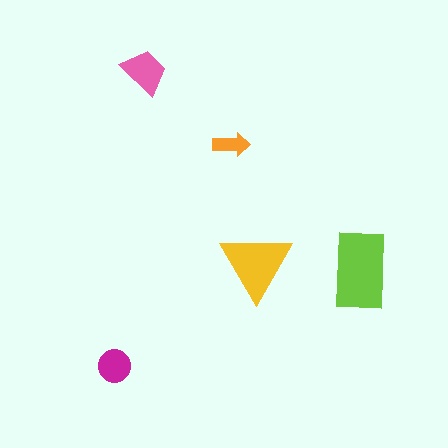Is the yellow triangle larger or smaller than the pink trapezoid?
Larger.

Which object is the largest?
The lime rectangle.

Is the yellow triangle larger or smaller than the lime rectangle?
Smaller.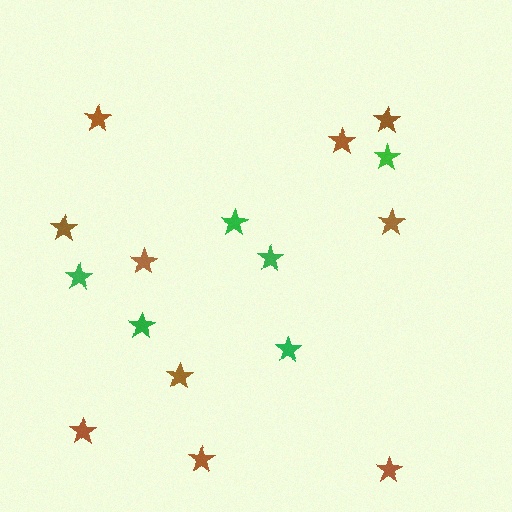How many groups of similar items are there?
There are 2 groups: one group of brown stars (10) and one group of green stars (6).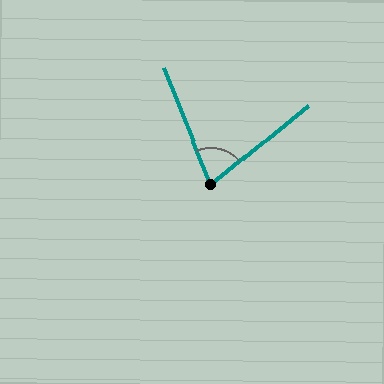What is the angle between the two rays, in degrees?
Approximately 73 degrees.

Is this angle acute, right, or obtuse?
It is acute.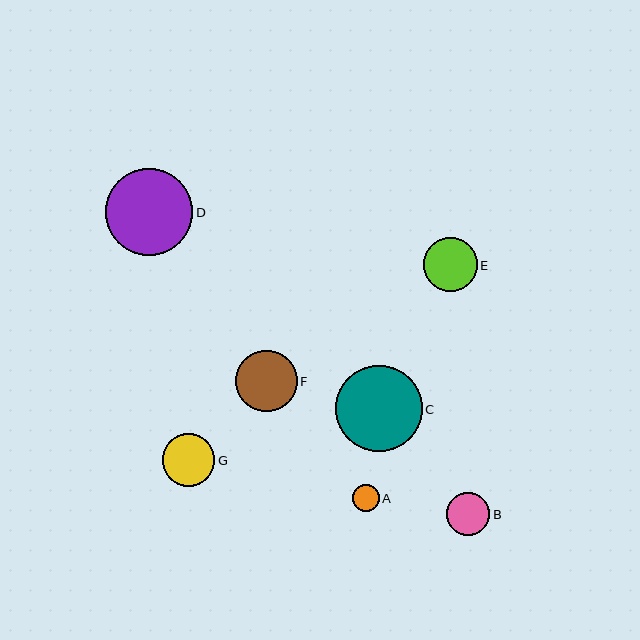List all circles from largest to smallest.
From largest to smallest: D, C, F, E, G, B, A.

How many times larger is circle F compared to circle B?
Circle F is approximately 1.4 times the size of circle B.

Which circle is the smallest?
Circle A is the smallest with a size of approximately 27 pixels.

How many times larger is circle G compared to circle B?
Circle G is approximately 1.2 times the size of circle B.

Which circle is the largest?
Circle D is the largest with a size of approximately 87 pixels.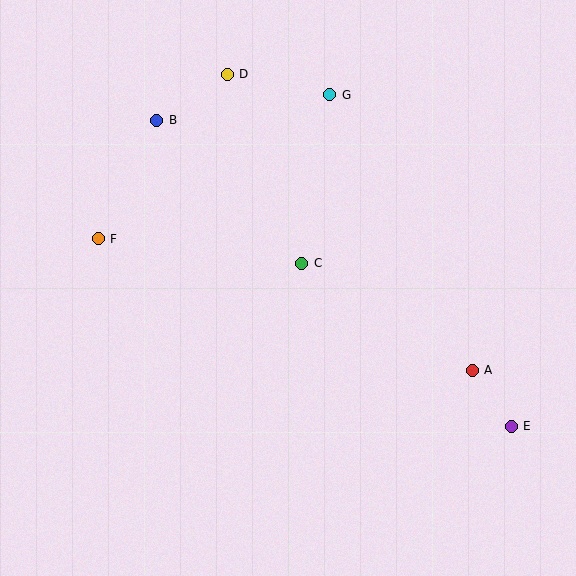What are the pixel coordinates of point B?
Point B is at (157, 120).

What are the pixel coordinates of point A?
Point A is at (472, 370).